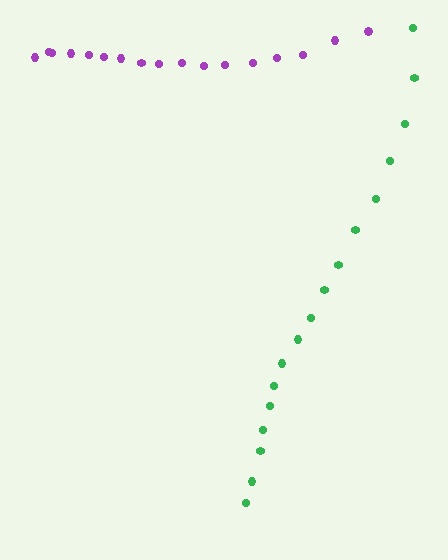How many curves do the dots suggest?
There are 2 distinct paths.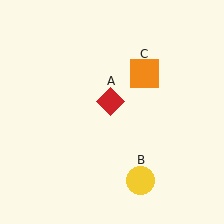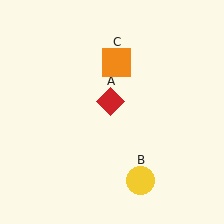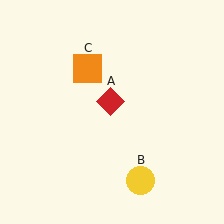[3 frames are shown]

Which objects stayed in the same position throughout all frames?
Red diamond (object A) and yellow circle (object B) remained stationary.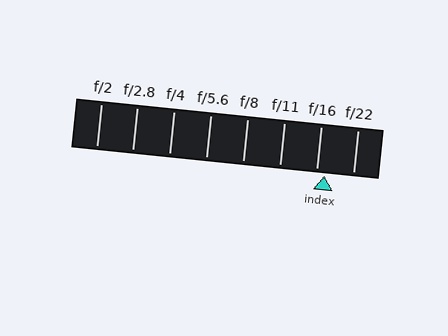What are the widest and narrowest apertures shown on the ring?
The widest aperture shown is f/2 and the narrowest is f/22.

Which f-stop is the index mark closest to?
The index mark is closest to f/16.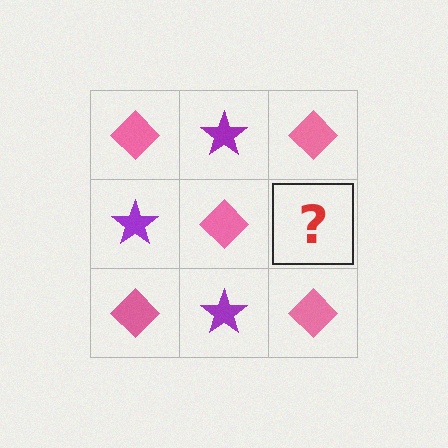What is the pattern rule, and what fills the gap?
The rule is that it alternates pink diamond and purple star in a checkerboard pattern. The gap should be filled with a purple star.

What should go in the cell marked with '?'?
The missing cell should contain a purple star.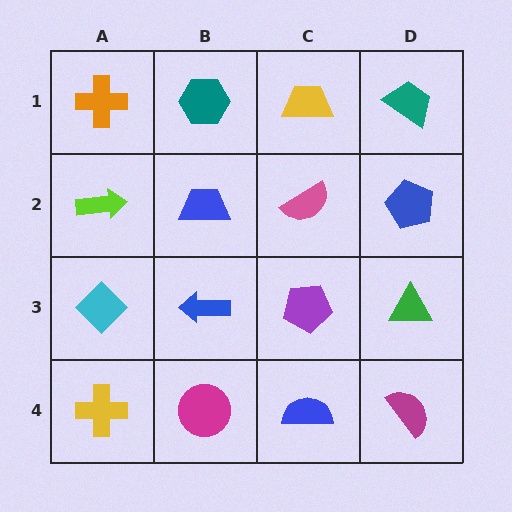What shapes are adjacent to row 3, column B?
A blue trapezoid (row 2, column B), a magenta circle (row 4, column B), a cyan diamond (row 3, column A), a purple pentagon (row 3, column C).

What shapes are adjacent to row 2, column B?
A teal hexagon (row 1, column B), a blue arrow (row 3, column B), a lime arrow (row 2, column A), a pink semicircle (row 2, column C).